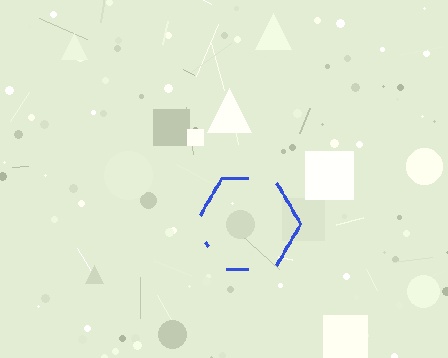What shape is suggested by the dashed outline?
The dashed outline suggests a hexagon.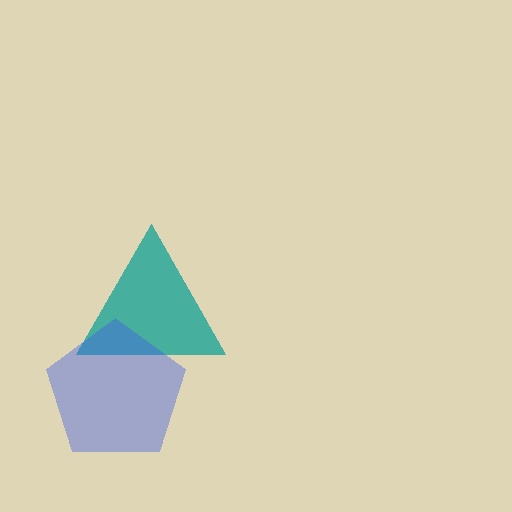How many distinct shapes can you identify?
There are 2 distinct shapes: a teal triangle, a blue pentagon.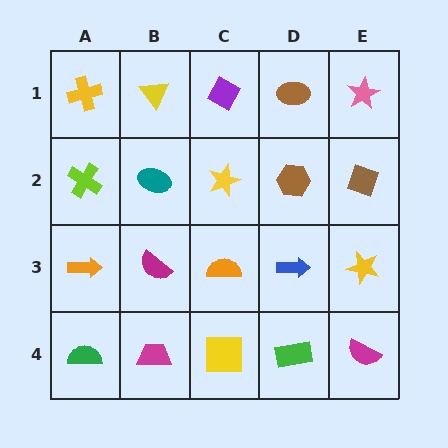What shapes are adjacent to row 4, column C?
An orange semicircle (row 3, column C), a magenta trapezoid (row 4, column B), a green rectangle (row 4, column D).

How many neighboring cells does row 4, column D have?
3.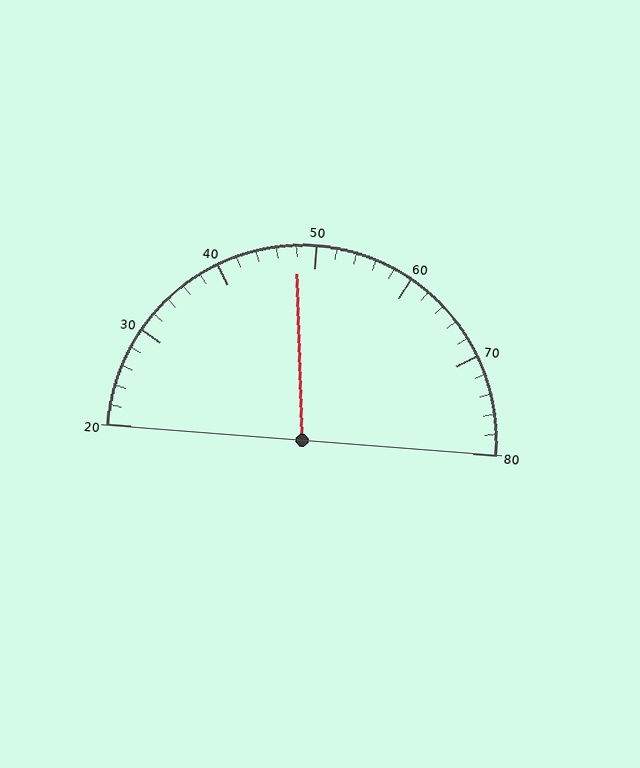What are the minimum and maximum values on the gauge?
The gauge ranges from 20 to 80.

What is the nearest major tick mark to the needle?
The nearest major tick mark is 50.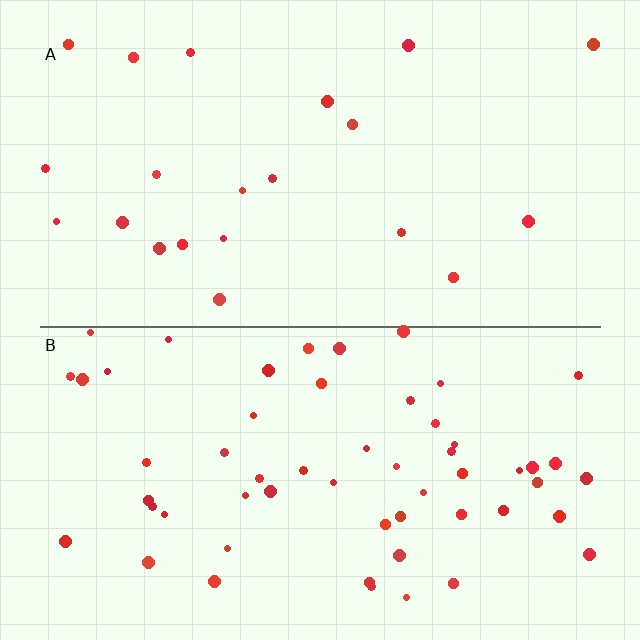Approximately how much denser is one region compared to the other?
Approximately 2.7× — region B over region A.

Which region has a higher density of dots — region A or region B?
B (the bottom).